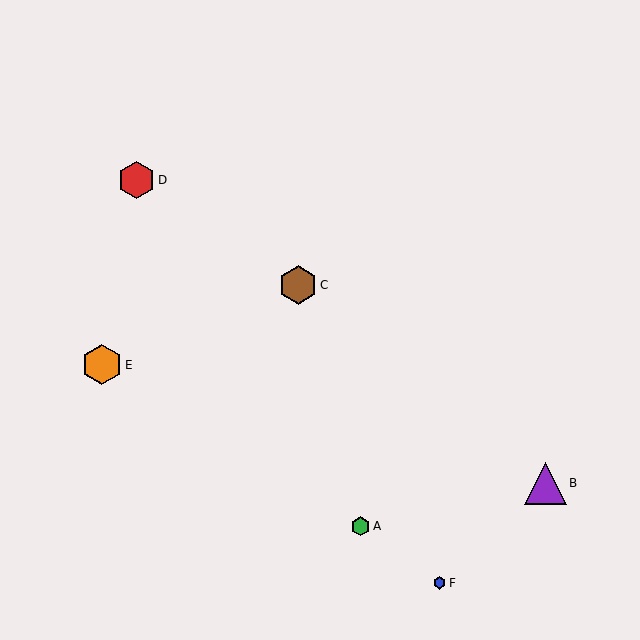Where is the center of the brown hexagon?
The center of the brown hexagon is at (298, 285).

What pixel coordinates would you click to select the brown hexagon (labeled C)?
Click at (298, 285) to select the brown hexagon C.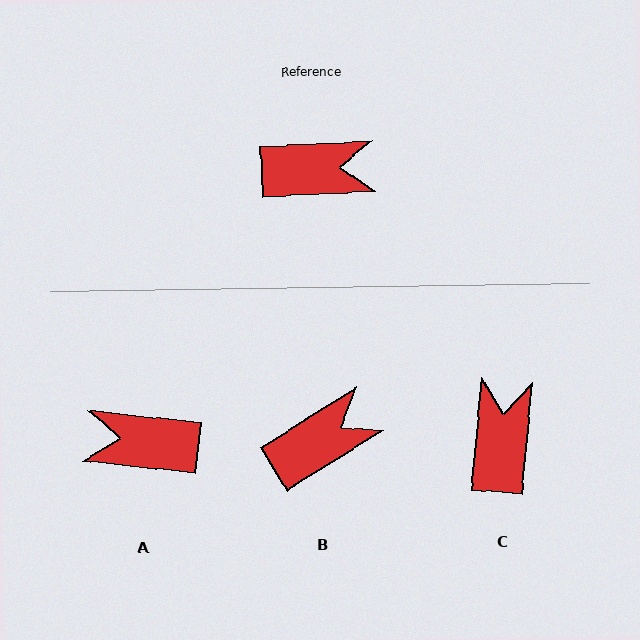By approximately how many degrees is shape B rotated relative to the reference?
Approximately 29 degrees counter-clockwise.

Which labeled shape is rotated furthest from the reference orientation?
A, about 171 degrees away.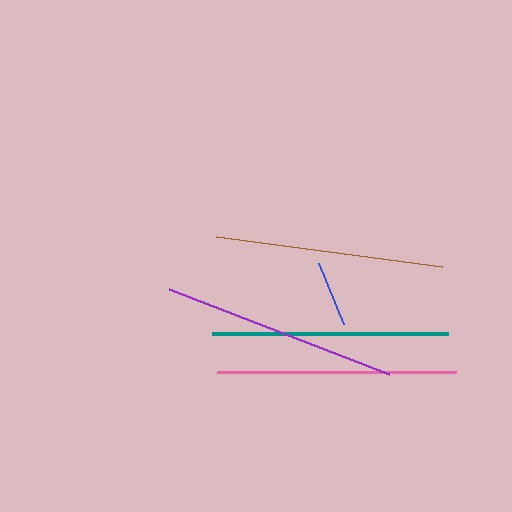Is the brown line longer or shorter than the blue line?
The brown line is longer than the blue line.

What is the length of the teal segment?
The teal segment is approximately 236 pixels long.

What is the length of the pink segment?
The pink segment is approximately 239 pixels long.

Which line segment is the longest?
The pink line is the longest at approximately 239 pixels.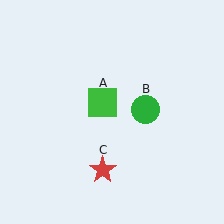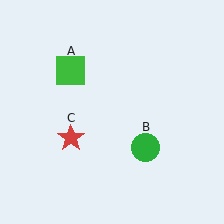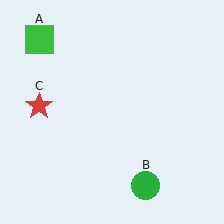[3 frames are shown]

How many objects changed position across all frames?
3 objects changed position: green square (object A), green circle (object B), red star (object C).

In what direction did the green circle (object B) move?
The green circle (object B) moved down.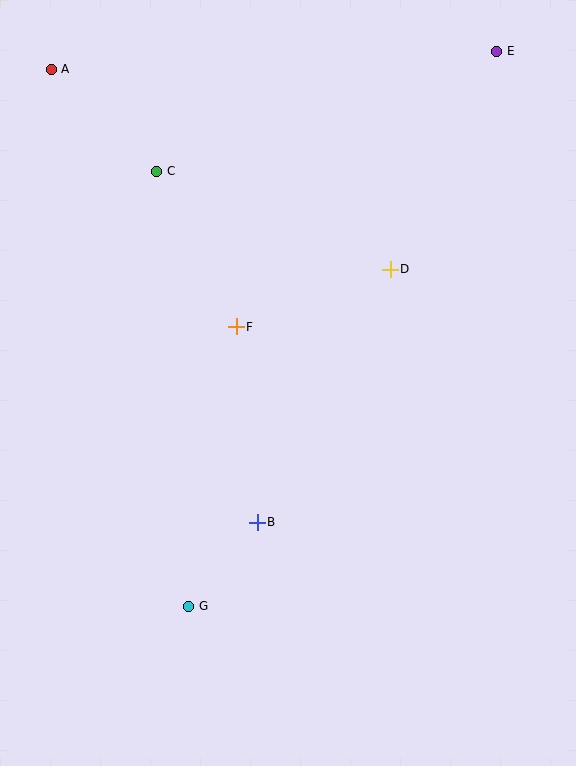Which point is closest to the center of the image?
Point F at (236, 327) is closest to the center.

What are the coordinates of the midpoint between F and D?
The midpoint between F and D is at (313, 298).